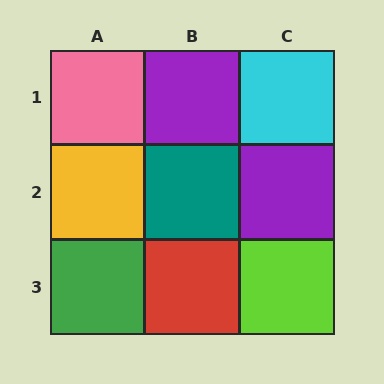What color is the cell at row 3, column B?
Red.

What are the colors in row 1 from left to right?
Pink, purple, cyan.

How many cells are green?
1 cell is green.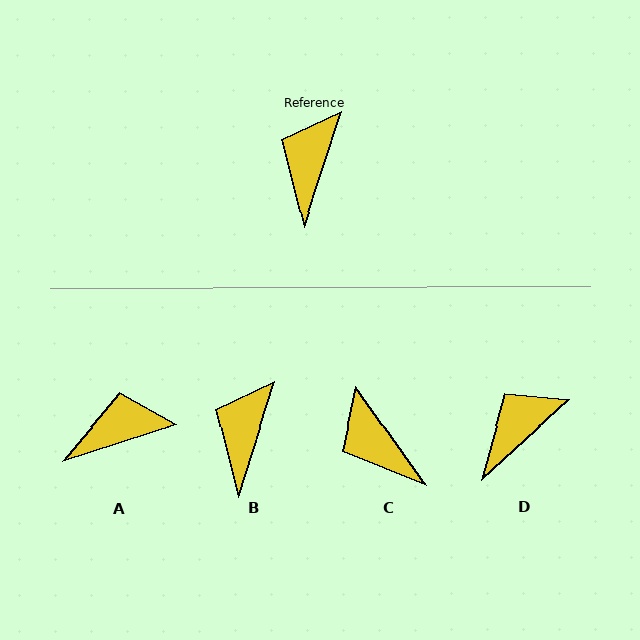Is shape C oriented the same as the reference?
No, it is off by about 53 degrees.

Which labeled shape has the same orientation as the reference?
B.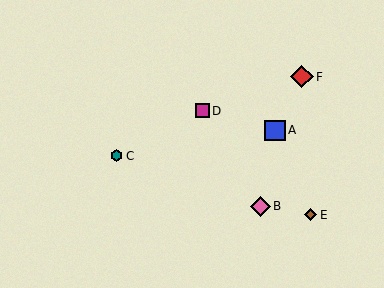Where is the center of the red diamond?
The center of the red diamond is at (302, 77).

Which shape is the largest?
The red diamond (labeled F) is the largest.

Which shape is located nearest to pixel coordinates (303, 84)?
The red diamond (labeled F) at (302, 77) is nearest to that location.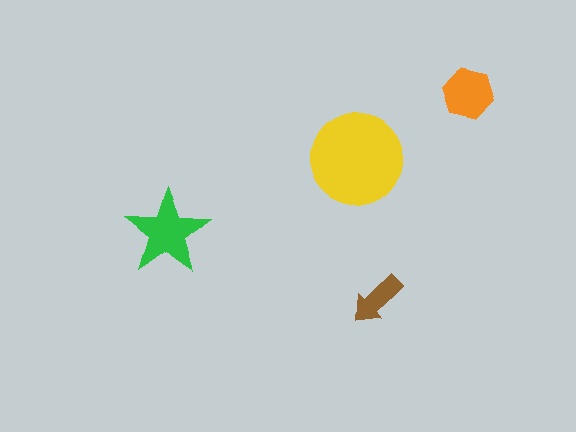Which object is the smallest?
The brown arrow.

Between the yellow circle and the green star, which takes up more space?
The yellow circle.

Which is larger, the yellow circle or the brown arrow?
The yellow circle.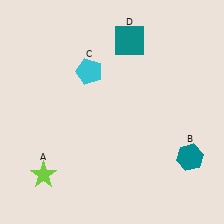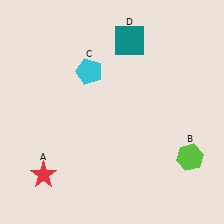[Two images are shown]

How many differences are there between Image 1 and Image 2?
There are 2 differences between the two images.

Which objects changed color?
A changed from lime to red. B changed from teal to lime.